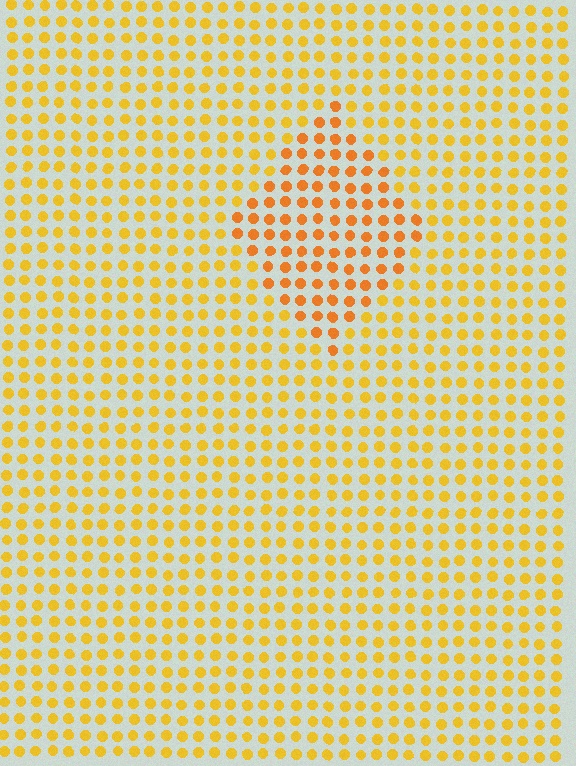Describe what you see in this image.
The image is filled with small yellow elements in a uniform arrangement. A diamond-shaped region is visible where the elements are tinted to a slightly different hue, forming a subtle color boundary.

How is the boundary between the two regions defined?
The boundary is defined purely by a slight shift in hue (about 21 degrees). Spacing, size, and orientation are identical on both sides.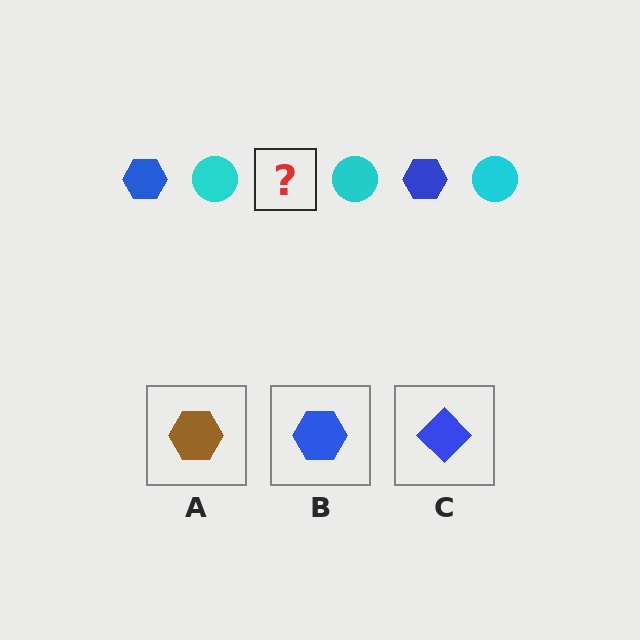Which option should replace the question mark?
Option B.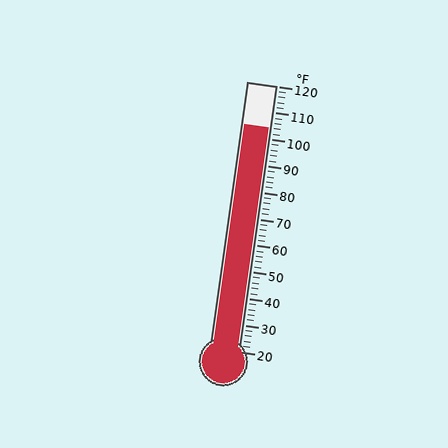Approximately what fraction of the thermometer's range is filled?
The thermometer is filled to approximately 85% of its range.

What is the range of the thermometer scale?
The thermometer scale ranges from 20°F to 120°F.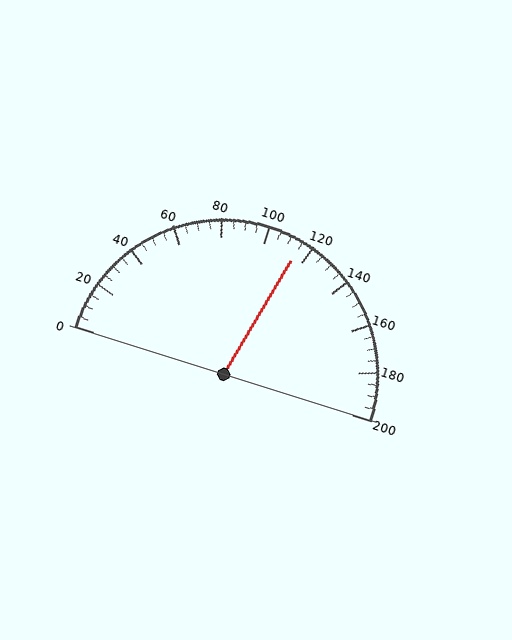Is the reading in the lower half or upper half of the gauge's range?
The reading is in the upper half of the range (0 to 200).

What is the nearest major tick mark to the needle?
The nearest major tick mark is 120.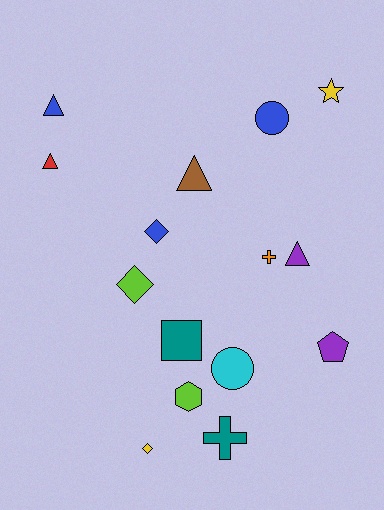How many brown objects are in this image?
There is 1 brown object.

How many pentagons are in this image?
There is 1 pentagon.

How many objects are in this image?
There are 15 objects.